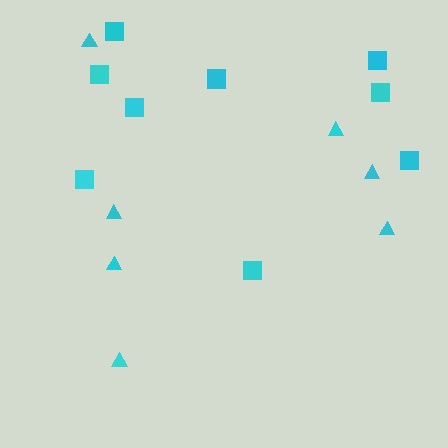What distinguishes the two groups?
There are 2 groups: one group of triangles (7) and one group of squares (9).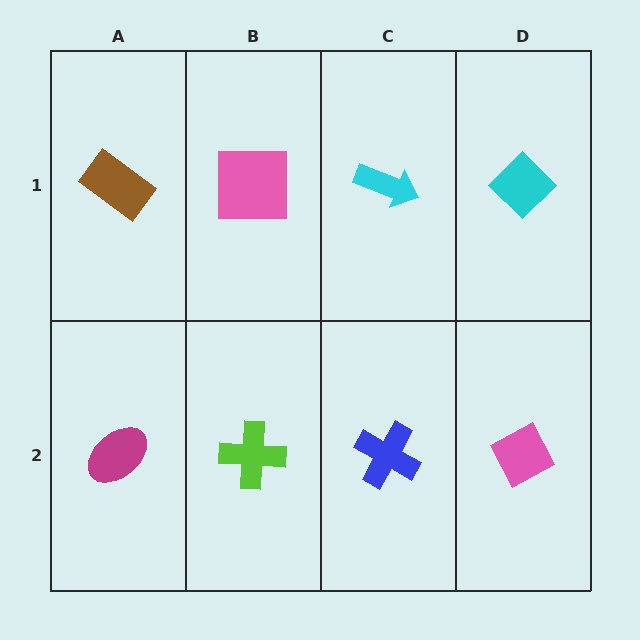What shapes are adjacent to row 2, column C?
A cyan arrow (row 1, column C), a lime cross (row 2, column B), a pink diamond (row 2, column D).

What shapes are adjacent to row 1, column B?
A lime cross (row 2, column B), a brown rectangle (row 1, column A), a cyan arrow (row 1, column C).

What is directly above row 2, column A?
A brown rectangle.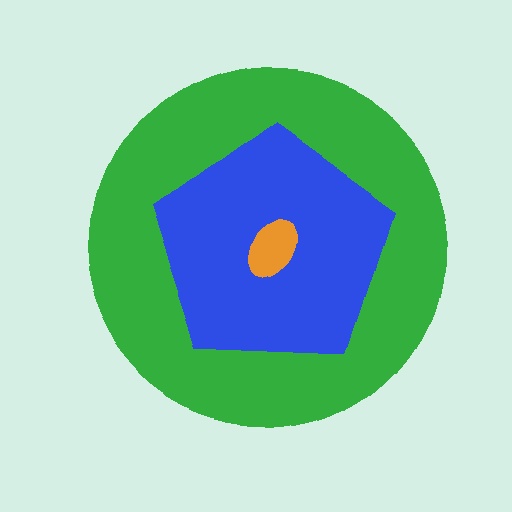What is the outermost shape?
The green circle.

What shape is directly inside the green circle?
The blue pentagon.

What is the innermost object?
The orange ellipse.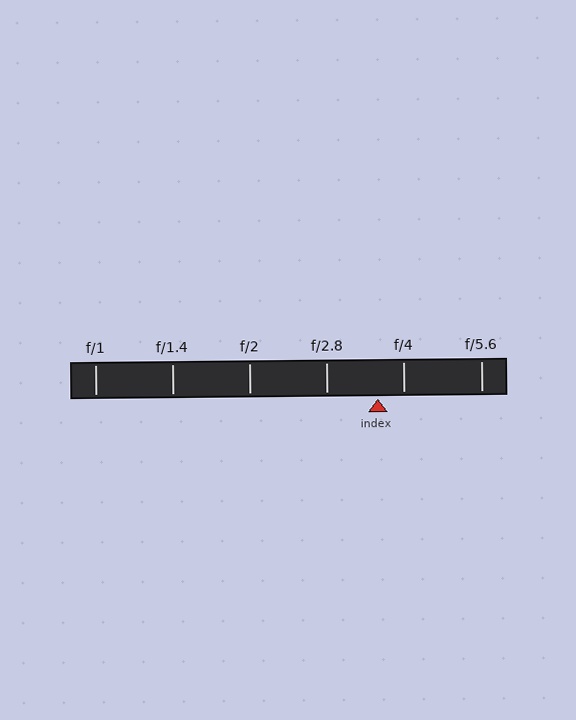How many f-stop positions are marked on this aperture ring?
There are 6 f-stop positions marked.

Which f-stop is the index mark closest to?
The index mark is closest to f/4.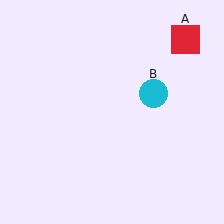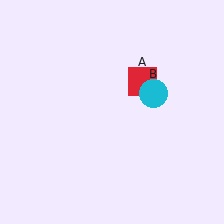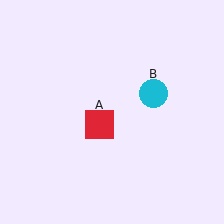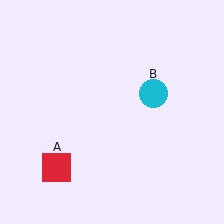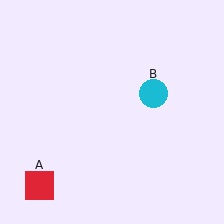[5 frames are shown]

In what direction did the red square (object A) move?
The red square (object A) moved down and to the left.